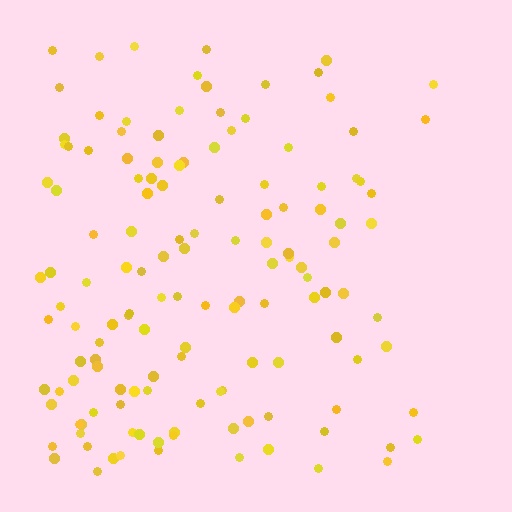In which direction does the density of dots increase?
From right to left, with the left side densest.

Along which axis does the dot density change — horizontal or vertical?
Horizontal.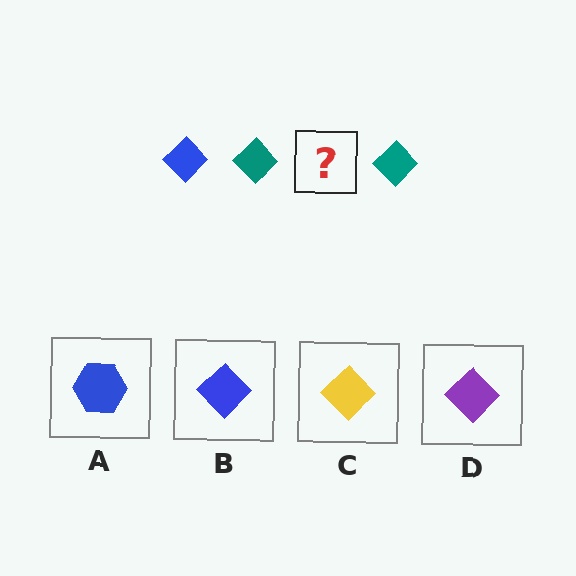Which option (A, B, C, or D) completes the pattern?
B.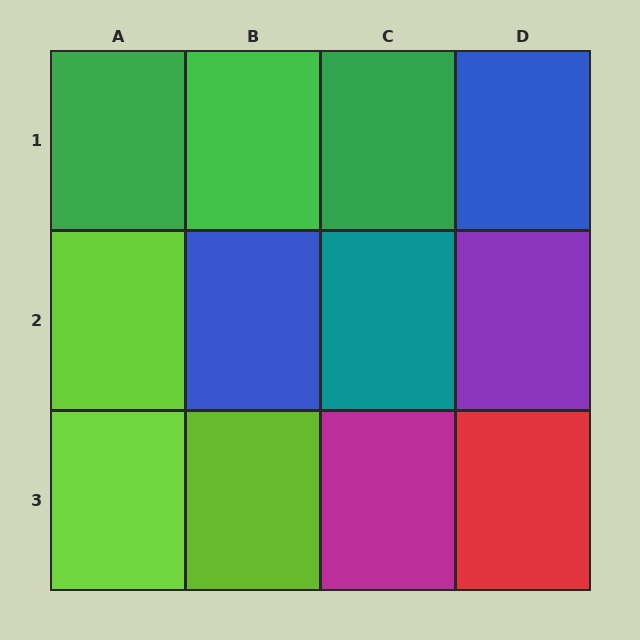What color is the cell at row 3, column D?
Red.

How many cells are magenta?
1 cell is magenta.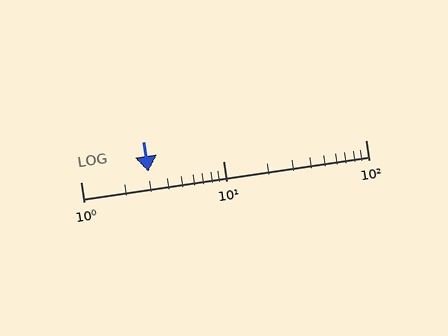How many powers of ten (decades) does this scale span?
The scale spans 2 decades, from 1 to 100.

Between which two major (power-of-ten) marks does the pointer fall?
The pointer is between 1 and 10.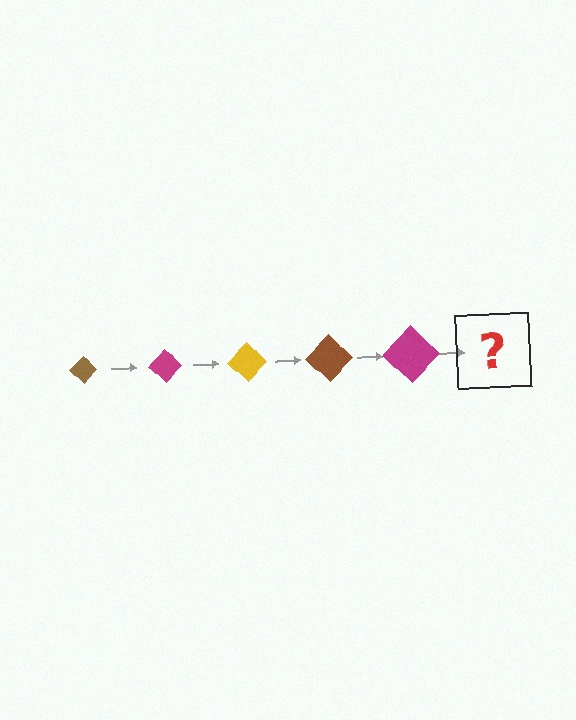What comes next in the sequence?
The next element should be a yellow diamond, larger than the previous one.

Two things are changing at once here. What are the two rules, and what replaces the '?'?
The two rules are that the diamond grows larger each step and the color cycles through brown, magenta, and yellow. The '?' should be a yellow diamond, larger than the previous one.